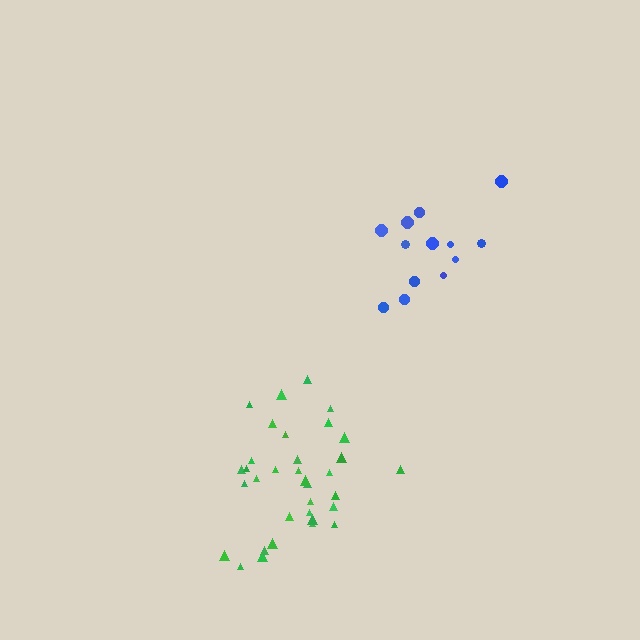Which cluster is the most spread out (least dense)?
Blue.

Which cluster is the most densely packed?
Green.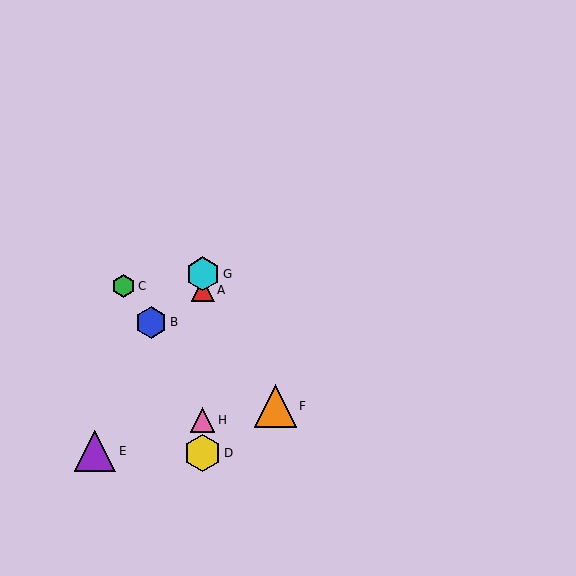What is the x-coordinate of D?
Object D is at x≈203.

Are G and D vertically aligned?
Yes, both are at x≈203.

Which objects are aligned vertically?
Objects A, D, G, H are aligned vertically.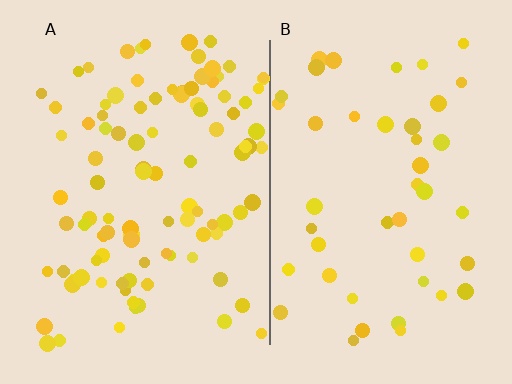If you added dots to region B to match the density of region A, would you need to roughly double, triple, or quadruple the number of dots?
Approximately double.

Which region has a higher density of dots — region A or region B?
A (the left).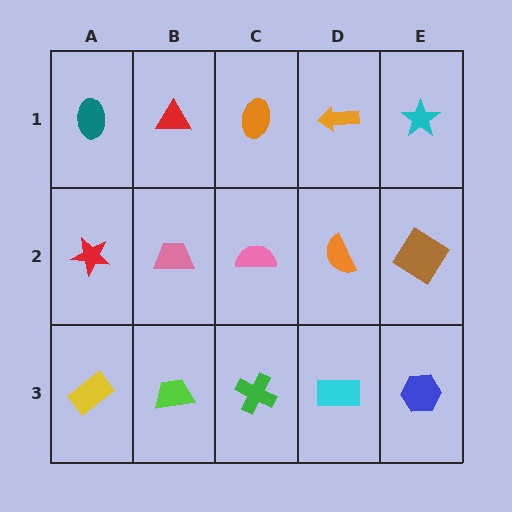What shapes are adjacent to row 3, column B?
A pink trapezoid (row 2, column B), a yellow rectangle (row 3, column A), a green cross (row 3, column C).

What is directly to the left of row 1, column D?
An orange ellipse.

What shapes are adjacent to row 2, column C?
An orange ellipse (row 1, column C), a green cross (row 3, column C), a pink trapezoid (row 2, column B), an orange semicircle (row 2, column D).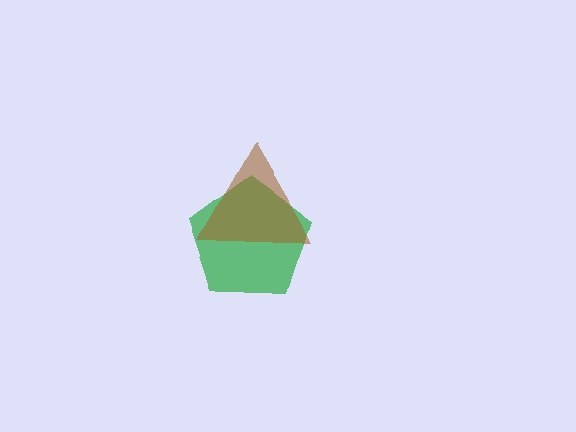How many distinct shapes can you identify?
There are 2 distinct shapes: a green pentagon, a brown triangle.